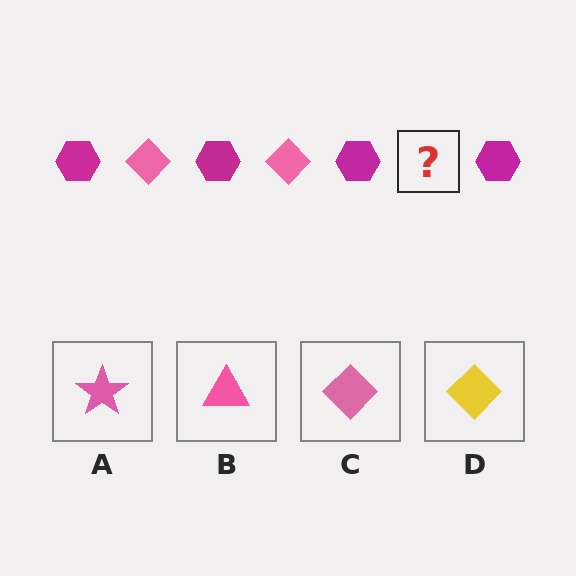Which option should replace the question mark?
Option C.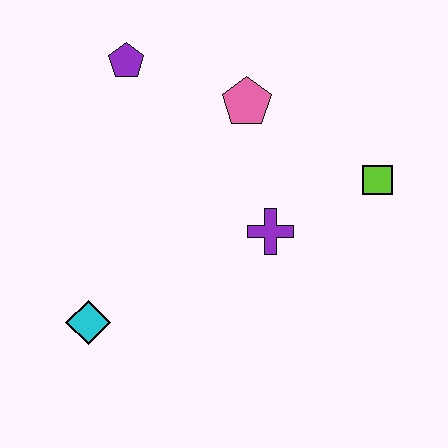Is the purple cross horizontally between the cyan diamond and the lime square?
Yes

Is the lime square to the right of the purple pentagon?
Yes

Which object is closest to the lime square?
The purple cross is closest to the lime square.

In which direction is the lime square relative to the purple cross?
The lime square is to the right of the purple cross.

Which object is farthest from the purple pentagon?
The lime square is farthest from the purple pentagon.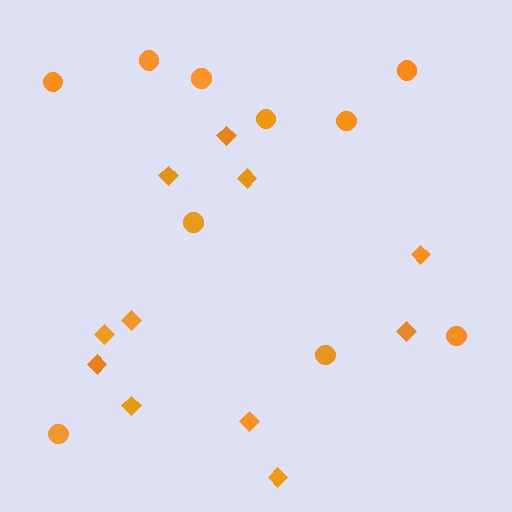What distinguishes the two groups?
There are 2 groups: one group of circles (10) and one group of diamonds (11).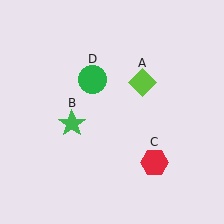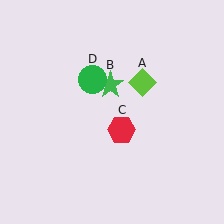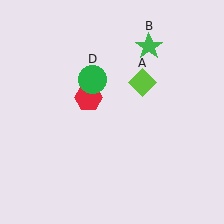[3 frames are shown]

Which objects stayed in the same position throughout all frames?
Lime diamond (object A) and green circle (object D) remained stationary.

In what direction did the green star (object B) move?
The green star (object B) moved up and to the right.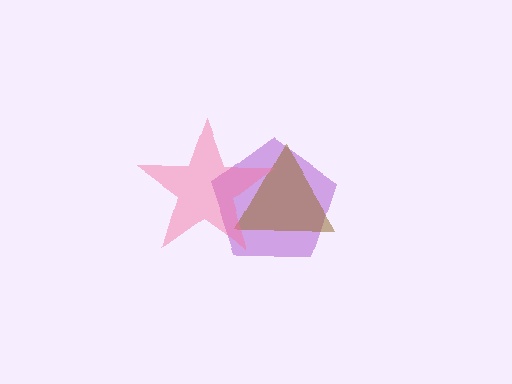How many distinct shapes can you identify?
There are 3 distinct shapes: a purple pentagon, a brown triangle, a pink star.